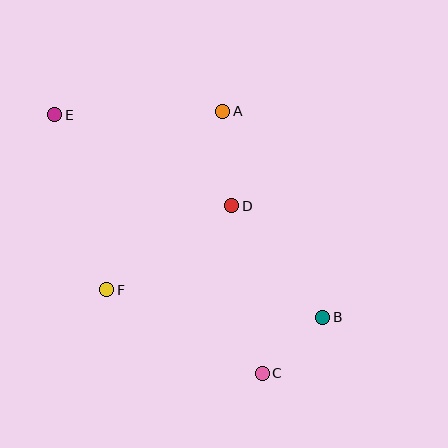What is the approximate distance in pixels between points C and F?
The distance between C and F is approximately 177 pixels.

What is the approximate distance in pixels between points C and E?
The distance between C and E is approximately 331 pixels.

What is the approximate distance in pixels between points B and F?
The distance between B and F is approximately 218 pixels.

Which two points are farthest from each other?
Points B and E are farthest from each other.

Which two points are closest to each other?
Points B and C are closest to each other.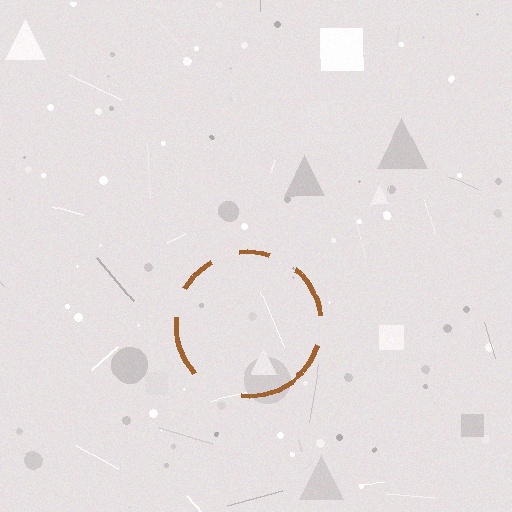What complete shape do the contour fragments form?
The contour fragments form a circle.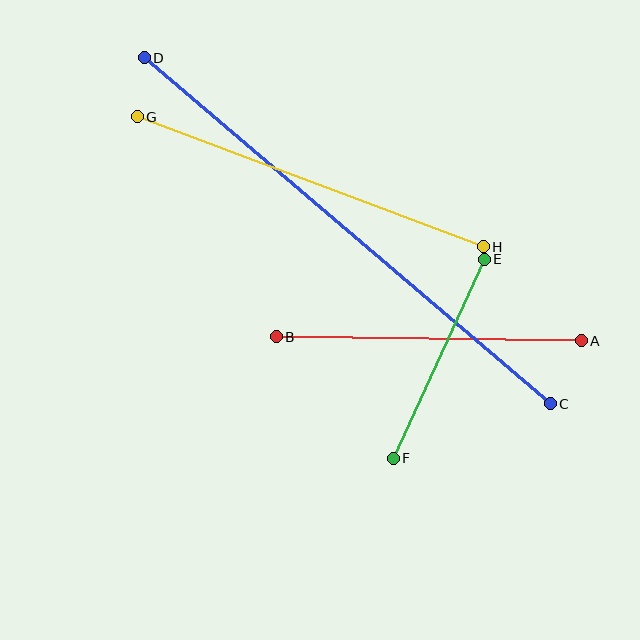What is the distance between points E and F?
The distance is approximately 219 pixels.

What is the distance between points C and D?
The distance is approximately 533 pixels.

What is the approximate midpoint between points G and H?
The midpoint is at approximately (310, 182) pixels.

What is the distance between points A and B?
The distance is approximately 305 pixels.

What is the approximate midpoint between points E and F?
The midpoint is at approximately (439, 359) pixels.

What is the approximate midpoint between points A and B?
The midpoint is at approximately (429, 339) pixels.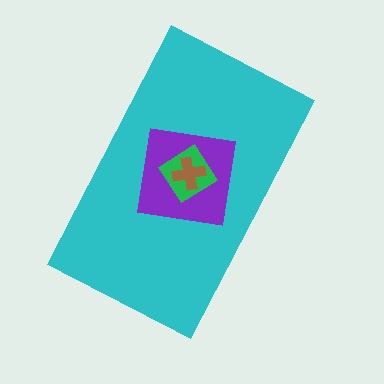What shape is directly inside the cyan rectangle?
The purple square.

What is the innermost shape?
The brown cross.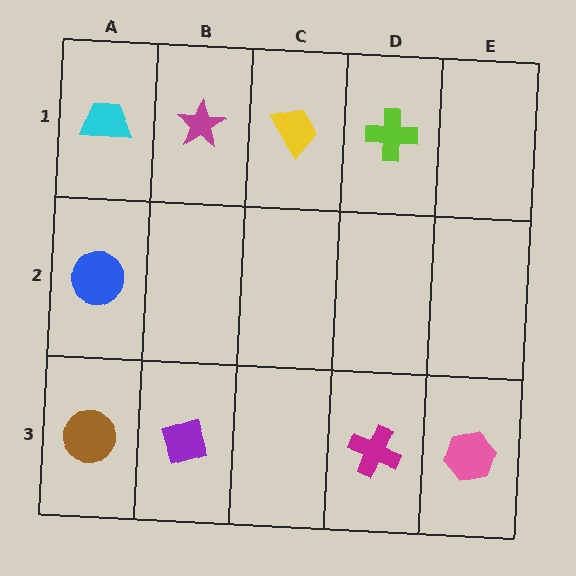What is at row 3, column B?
A purple diamond.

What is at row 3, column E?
A pink hexagon.